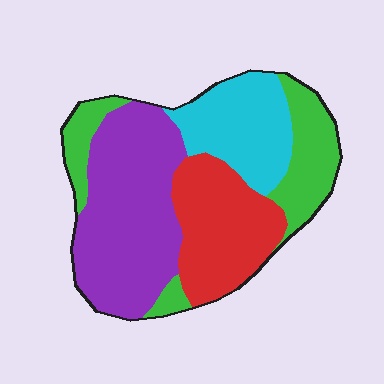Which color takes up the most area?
Purple, at roughly 35%.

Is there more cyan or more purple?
Purple.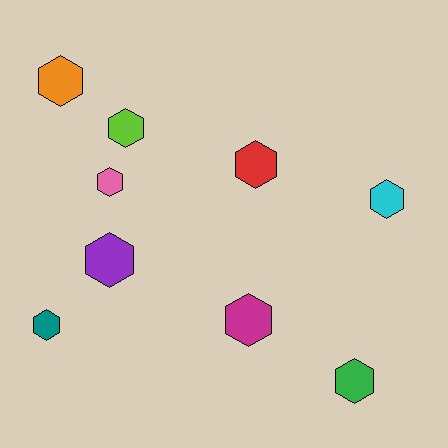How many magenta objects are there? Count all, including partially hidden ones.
There is 1 magenta object.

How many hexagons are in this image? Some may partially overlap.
There are 9 hexagons.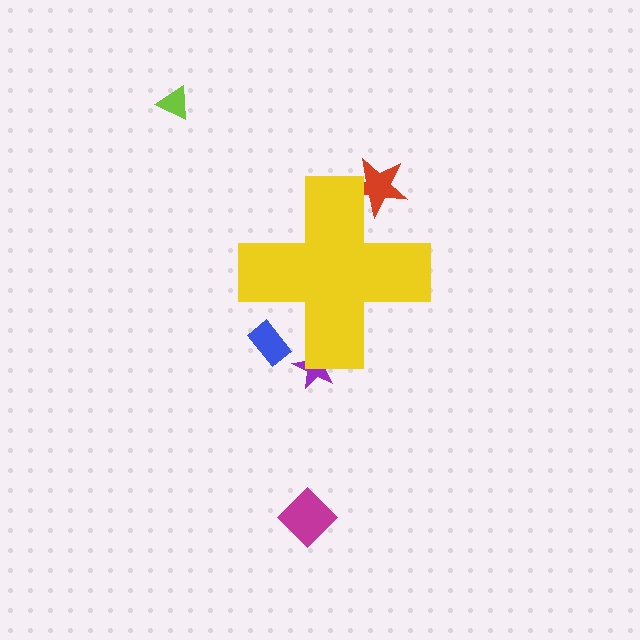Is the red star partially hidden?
Yes, the red star is partially hidden behind the yellow cross.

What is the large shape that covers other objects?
A yellow cross.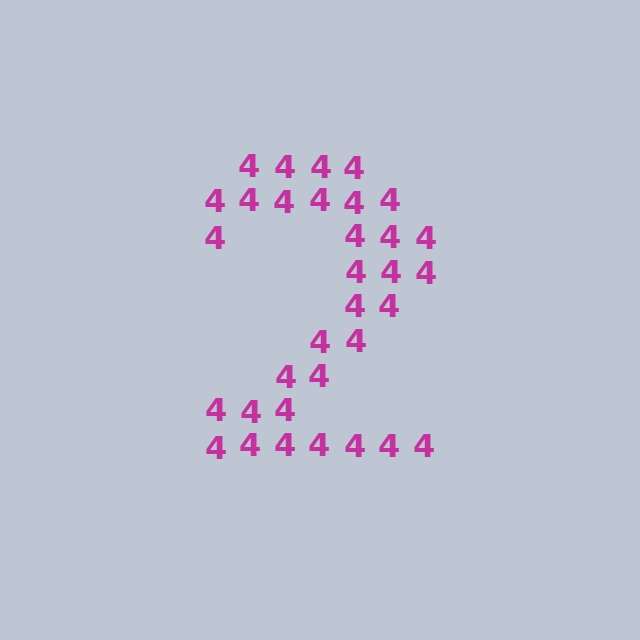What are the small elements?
The small elements are digit 4's.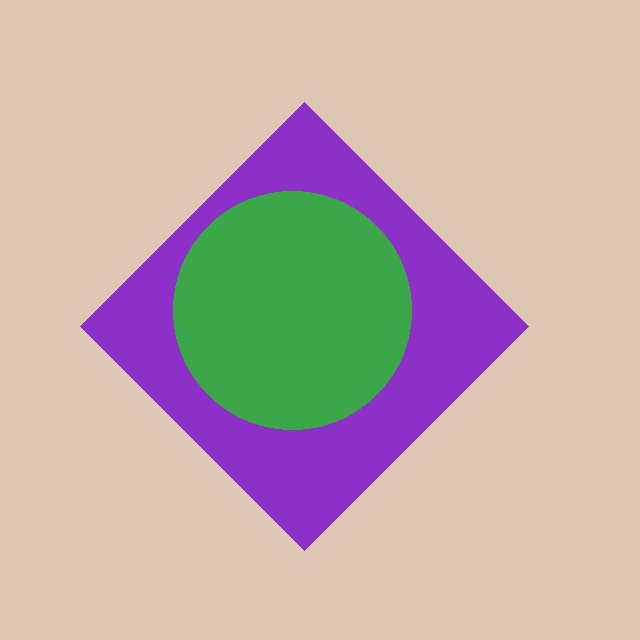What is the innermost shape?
The green circle.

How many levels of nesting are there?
2.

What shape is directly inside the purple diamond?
The green circle.